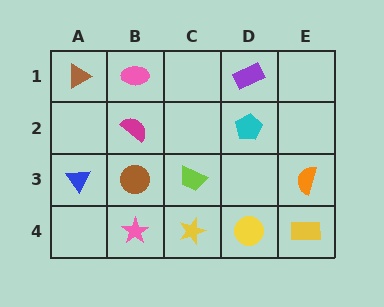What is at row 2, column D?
A cyan pentagon.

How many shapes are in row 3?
4 shapes.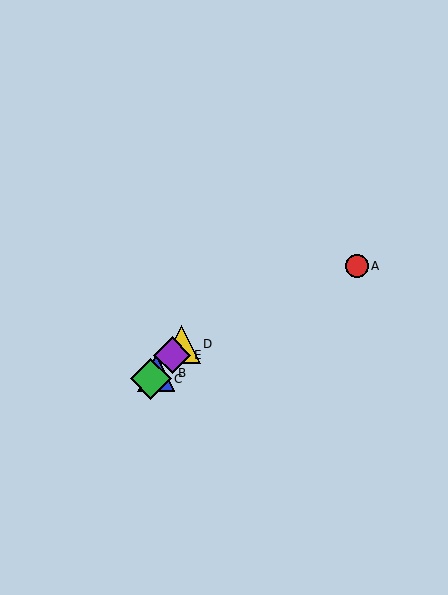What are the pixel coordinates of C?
Object C is at (151, 379).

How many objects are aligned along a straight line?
4 objects (B, C, D, E) are aligned along a straight line.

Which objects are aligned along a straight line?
Objects B, C, D, E are aligned along a straight line.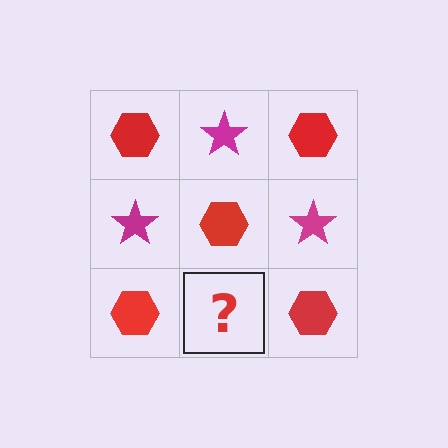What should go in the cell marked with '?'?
The missing cell should contain a magenta star.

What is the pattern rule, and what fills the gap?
The rule is that it alternates red hexagon and magenta star in a checkerboard pattern. The gap should be filled with a magenta star.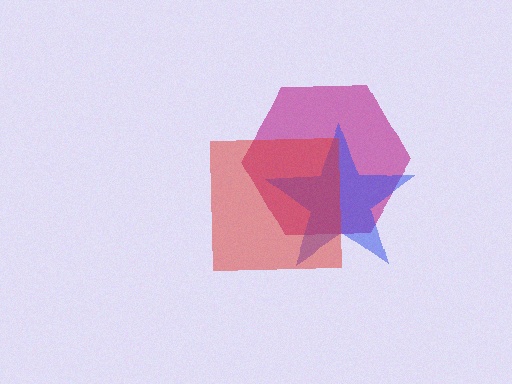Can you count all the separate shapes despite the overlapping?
Yes, there are 3 separate shapes.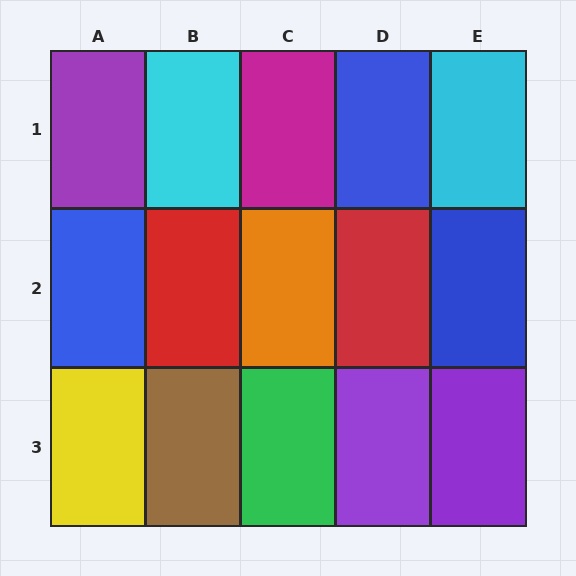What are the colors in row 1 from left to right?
Purple, cyan, magenta, blue, cyan.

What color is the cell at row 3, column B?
Brown.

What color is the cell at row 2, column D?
Red.